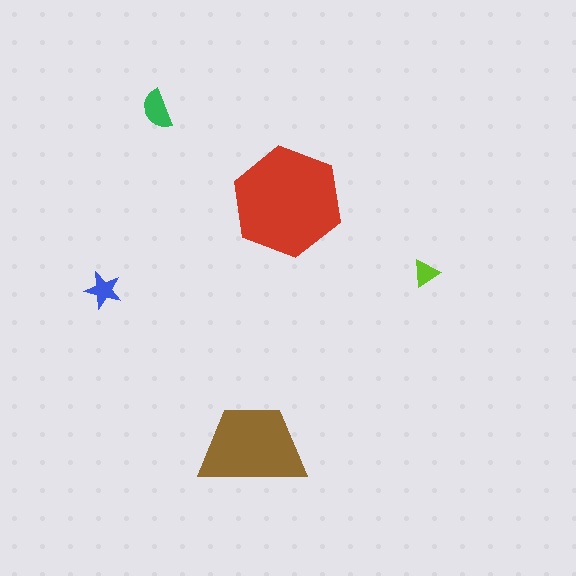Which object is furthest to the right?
The lime triangle is rightmost.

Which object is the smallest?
The lime triangle.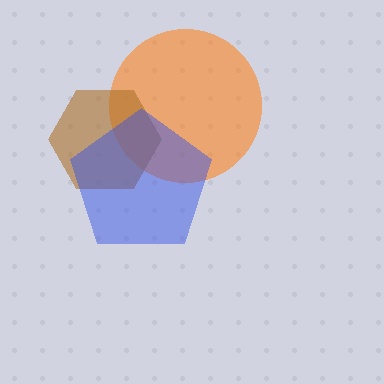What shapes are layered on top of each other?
The layered shapes are: an orange circle, a brown hexagon, a blue pentagon.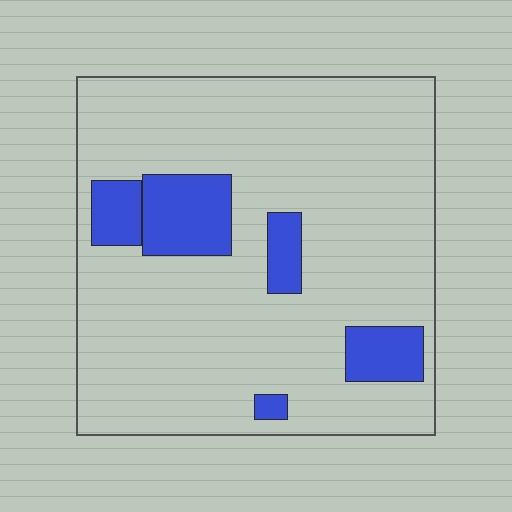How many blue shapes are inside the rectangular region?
5.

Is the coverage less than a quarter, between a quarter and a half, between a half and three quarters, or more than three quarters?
Less than a quarter.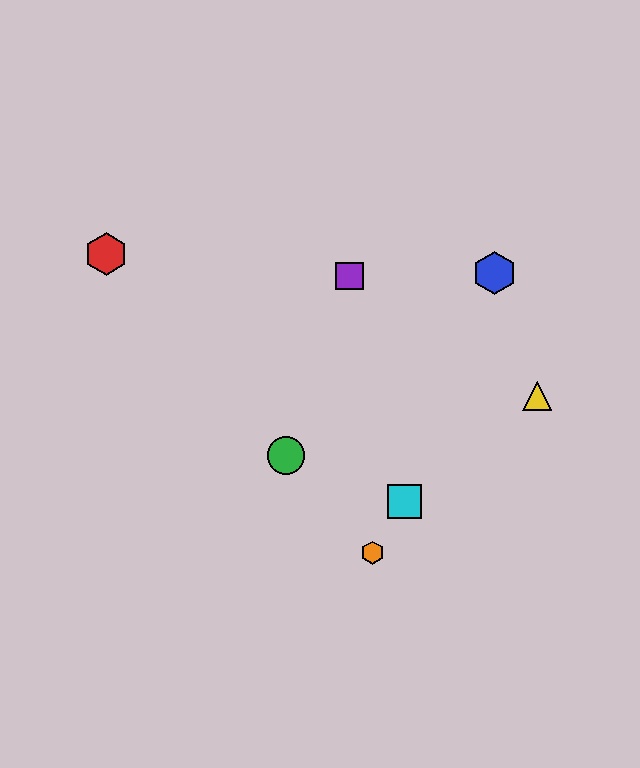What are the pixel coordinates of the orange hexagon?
The orange hexagon is at (373, 553).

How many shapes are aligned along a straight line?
3 shapes (the red hexagon, the green circle, the orange hexagon) are aligned along a straight line.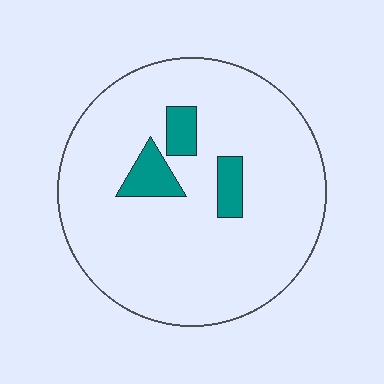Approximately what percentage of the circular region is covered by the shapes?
Approximately 10%.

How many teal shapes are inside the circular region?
3.